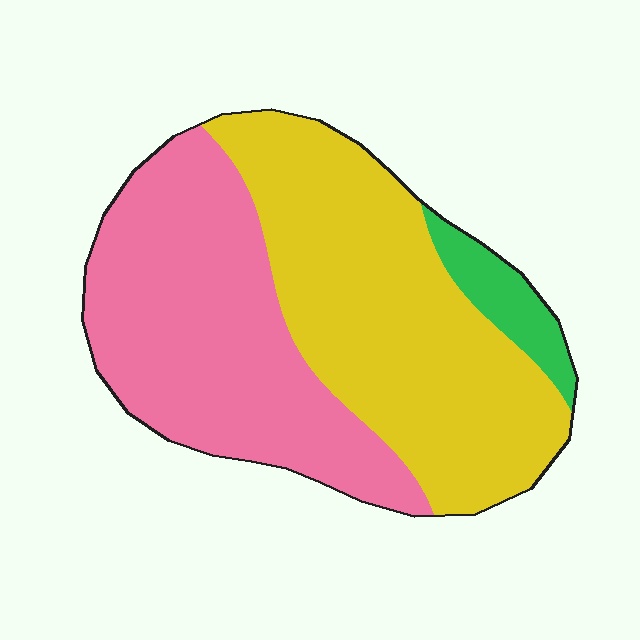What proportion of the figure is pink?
Pink takes up between a quarter and a half of the figure.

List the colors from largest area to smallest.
From largest to smallest: yellow, pink, green.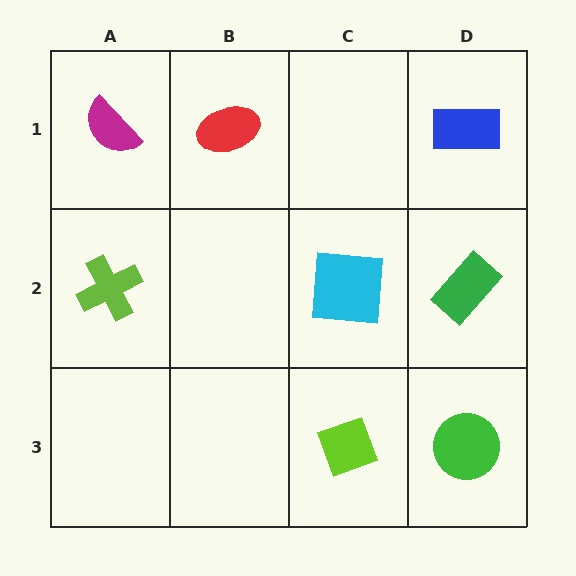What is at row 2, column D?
A green rectangle.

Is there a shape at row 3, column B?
No, that cell is empty.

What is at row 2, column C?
A cyan square.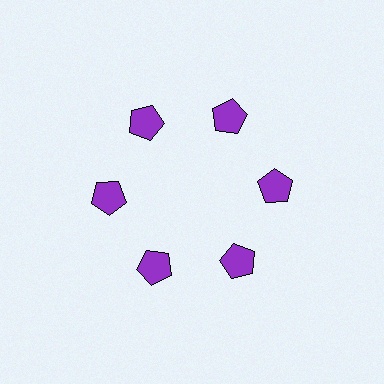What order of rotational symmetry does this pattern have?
This pattern has 6-fold rotational symmetry.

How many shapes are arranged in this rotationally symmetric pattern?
There are 6 shapes, arranged in 6 groups of 1.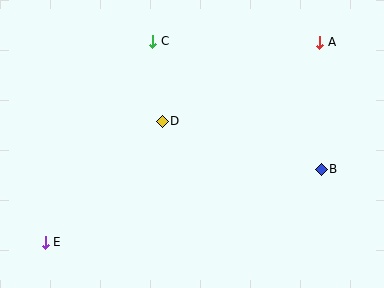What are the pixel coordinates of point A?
Point A is at (320, 42).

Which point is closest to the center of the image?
Point D at (162, 121) is closest to the center.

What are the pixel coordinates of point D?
Point D is at (162, 121).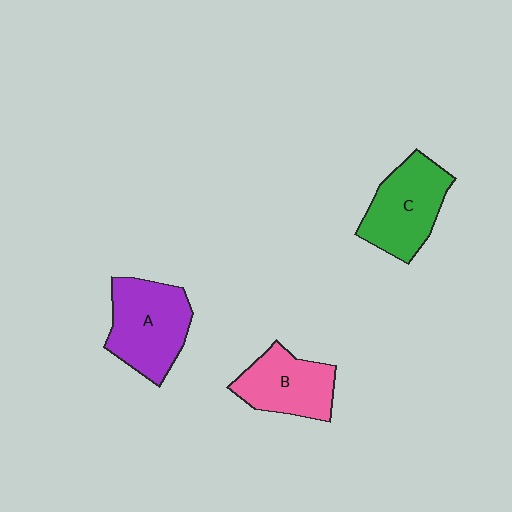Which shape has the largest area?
Shape A (purple).